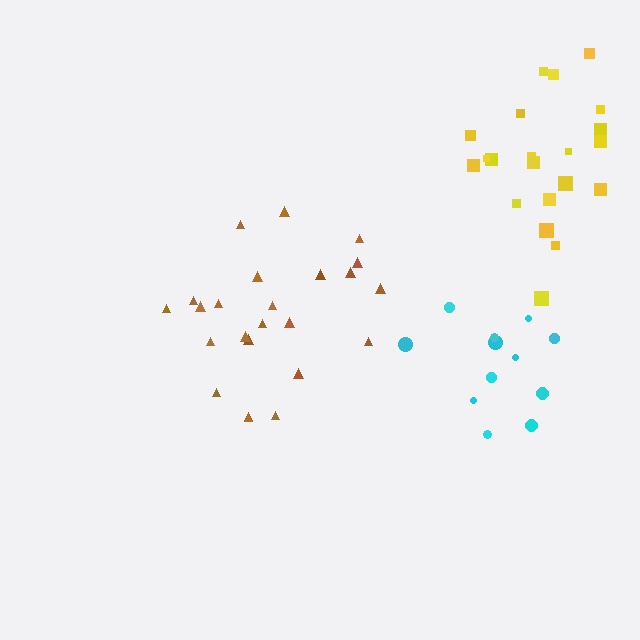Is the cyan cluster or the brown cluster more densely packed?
Brown.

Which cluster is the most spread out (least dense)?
Cyan.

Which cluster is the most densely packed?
Brown.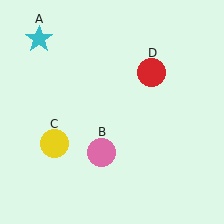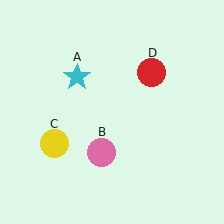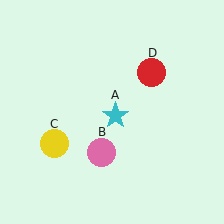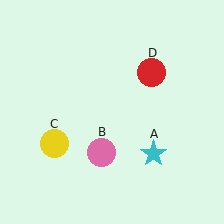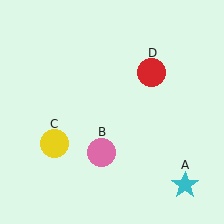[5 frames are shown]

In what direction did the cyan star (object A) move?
The cyan star (object A) moved down and to the right.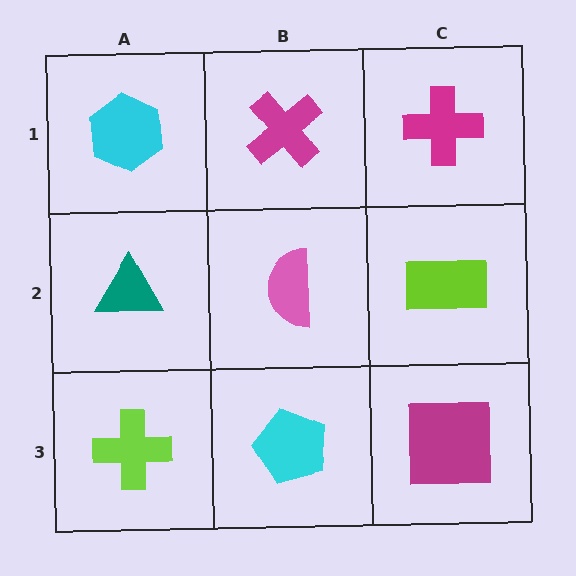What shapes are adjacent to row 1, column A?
A teal triangle (row 2, column A), a magenta cross (row 1, column B).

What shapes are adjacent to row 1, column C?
A lime rectangle (row 2, column C), a magenta cross (row 1, column B).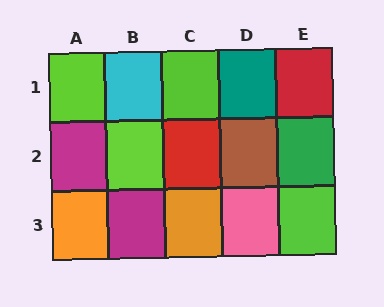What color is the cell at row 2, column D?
Brown.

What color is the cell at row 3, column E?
Lime.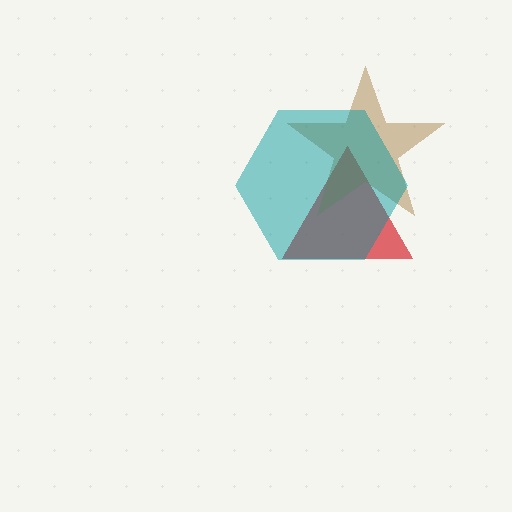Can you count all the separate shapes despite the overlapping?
Yes, there are 3 separate shapes.